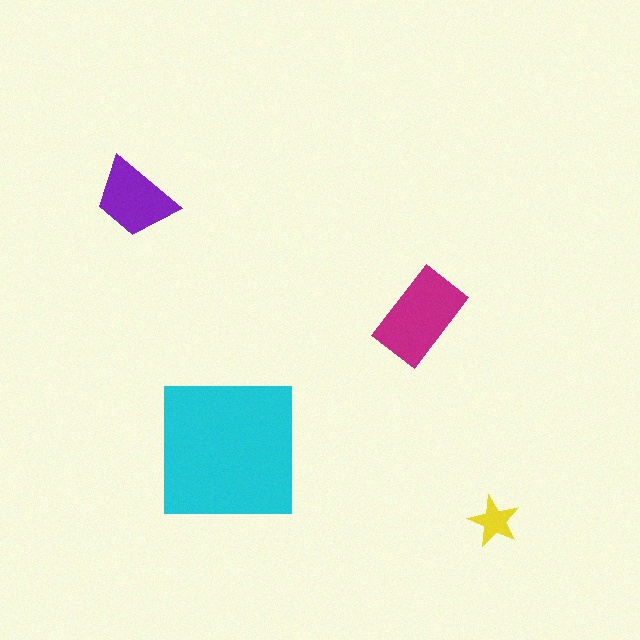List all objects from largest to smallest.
The cyan square, the magenta rectangle, the purple trapezoid, the yellow star.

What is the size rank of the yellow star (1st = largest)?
4th.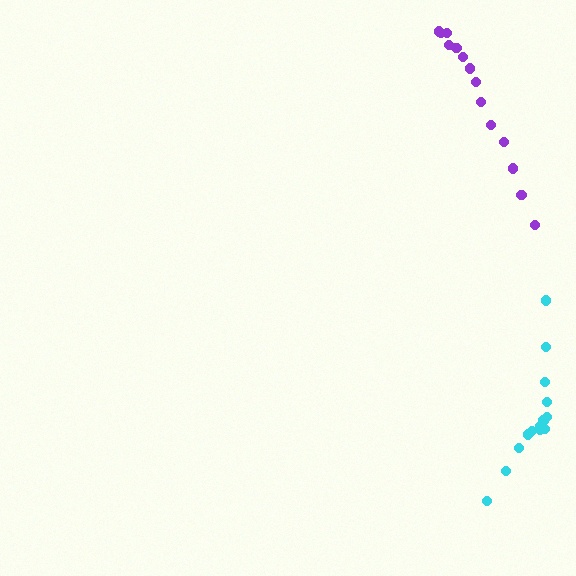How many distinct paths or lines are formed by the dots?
There are 2 distinct paths.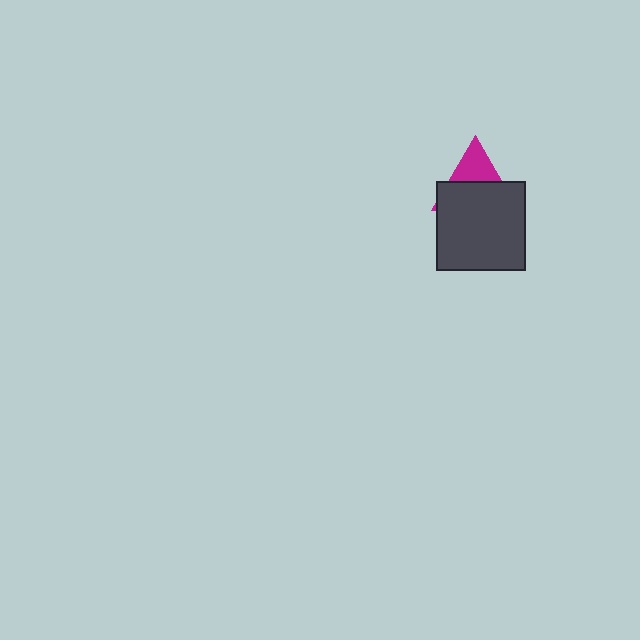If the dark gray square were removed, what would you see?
You would see the complete magenta triangle.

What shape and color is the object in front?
The object in front is a dark gray square.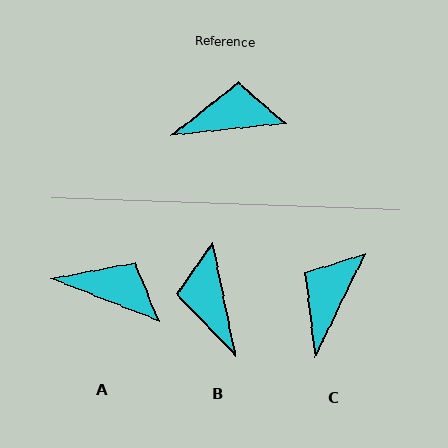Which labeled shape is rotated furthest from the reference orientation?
B, about 95 degrees away.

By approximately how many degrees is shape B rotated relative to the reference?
Approximately 95 degrees counter-clockwise.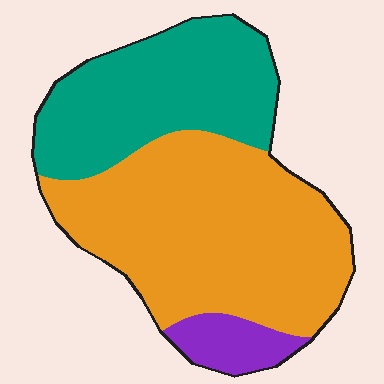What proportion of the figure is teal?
Teal takes up about one third (1/3) of the figure.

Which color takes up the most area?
Orange, at roughly 55%.